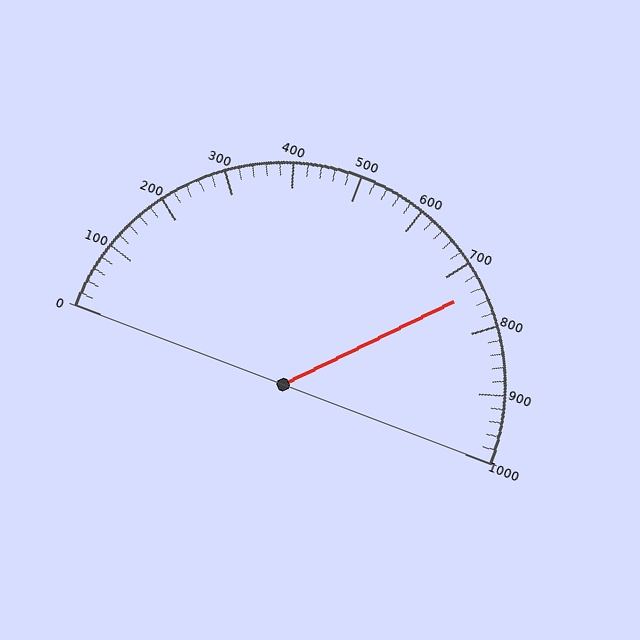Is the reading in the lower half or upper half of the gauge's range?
The reading is in the upper half of the range (0 to 1000).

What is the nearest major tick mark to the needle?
The nearest major tick mark is 700.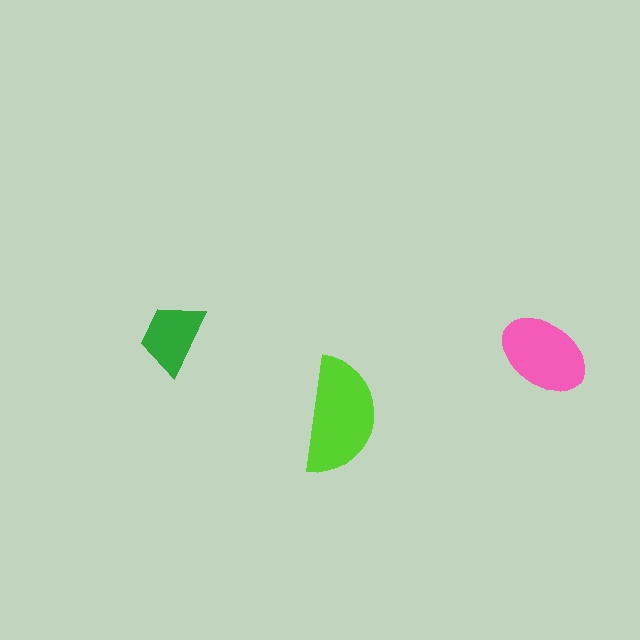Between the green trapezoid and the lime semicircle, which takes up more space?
The lime semicircle.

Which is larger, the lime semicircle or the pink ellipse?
The lime semicircle.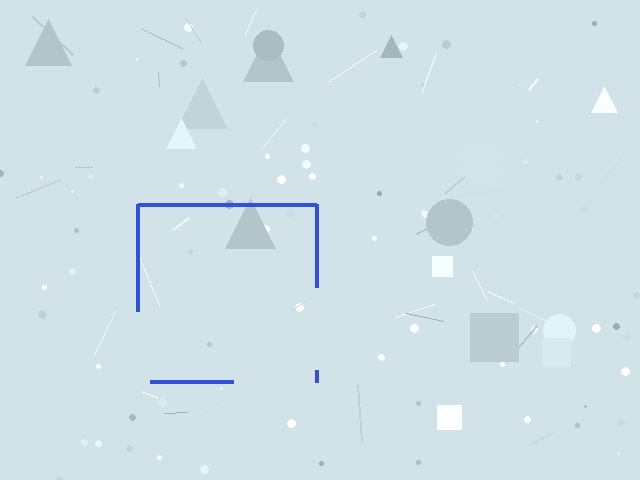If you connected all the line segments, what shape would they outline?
They would outline a square.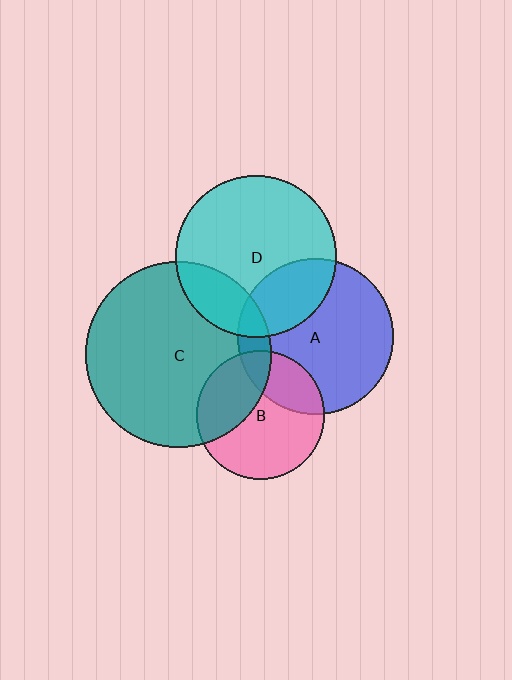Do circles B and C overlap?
Yes.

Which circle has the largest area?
Circle C (teal).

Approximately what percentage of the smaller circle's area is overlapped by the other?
Approximately 35%.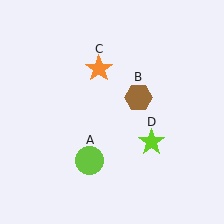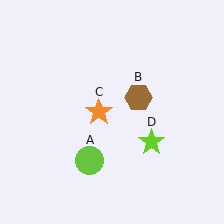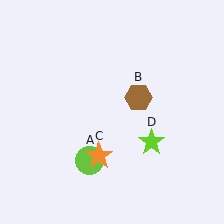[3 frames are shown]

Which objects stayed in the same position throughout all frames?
Lime circle (object A) and brown hexagon (object B) and lime star (object D) remained stationary.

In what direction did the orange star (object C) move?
The orange star (object C) moved down.